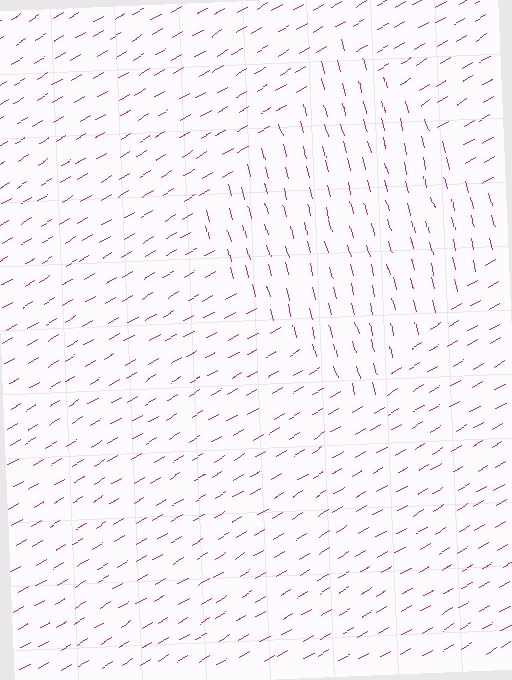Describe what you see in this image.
The image is filled with small magenta line segments. A diamond region in the image has lines oriented differently from the surrounding lines, creating a visible texture boundary.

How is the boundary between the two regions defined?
The boundary is defined purely by a change in line orientation (approximately 74 degrees difference). All lines are the same color and thickness.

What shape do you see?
I see a diamond.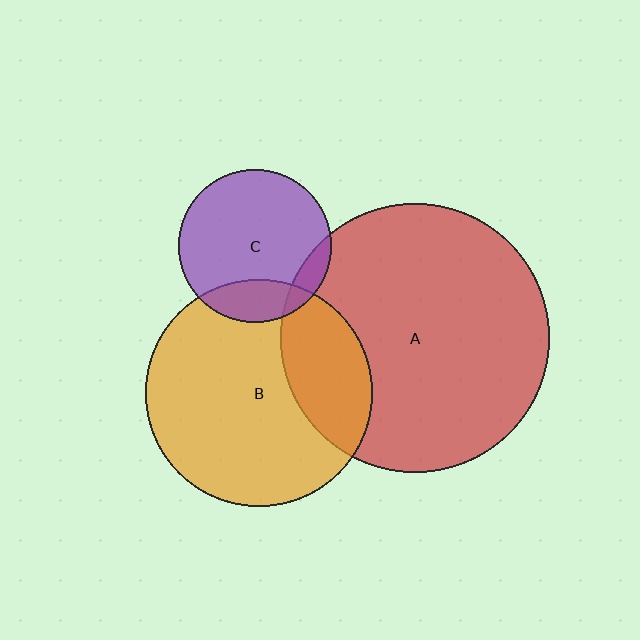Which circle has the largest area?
Circle A (red).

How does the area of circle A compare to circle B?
Approximately 1.4 times.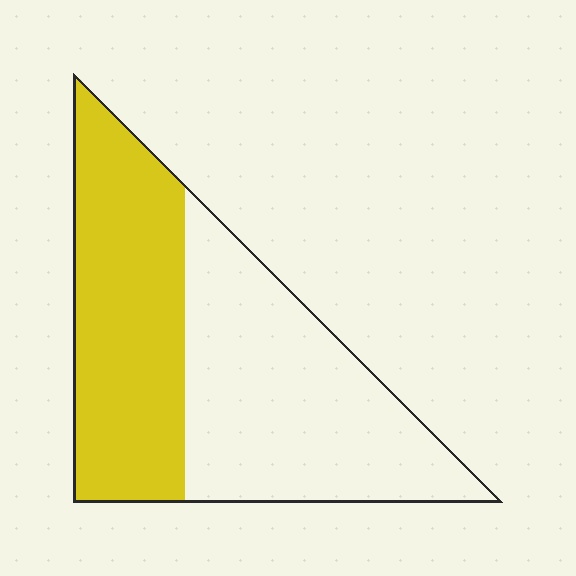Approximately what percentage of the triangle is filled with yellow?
Approximately 45%.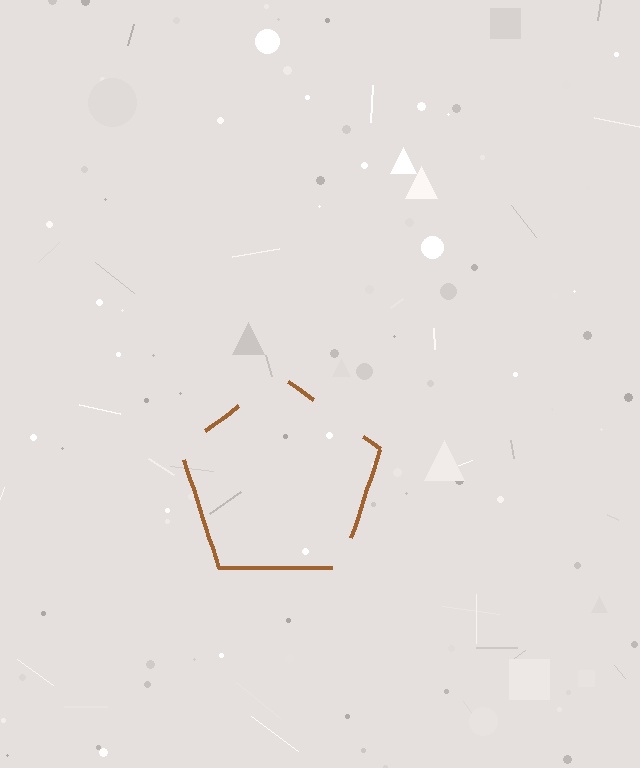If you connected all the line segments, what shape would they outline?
They would outline a pentagon.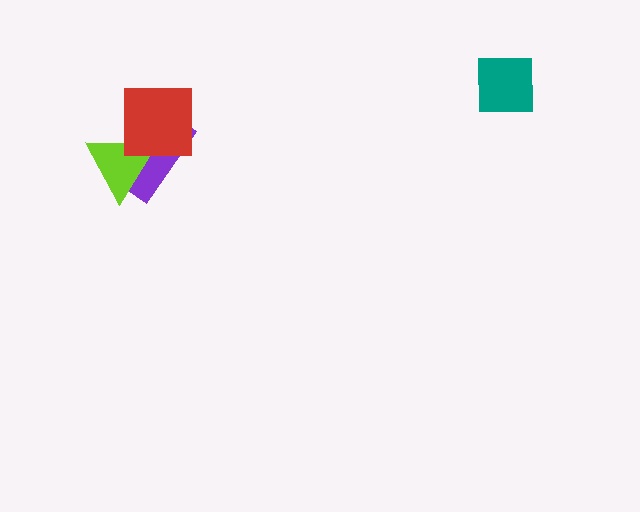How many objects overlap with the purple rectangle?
2 objects overlap with the purple rectangle.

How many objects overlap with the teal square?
0 objects overlap with the teal square.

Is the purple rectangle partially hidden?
Yes, it is partially covered by another shape.